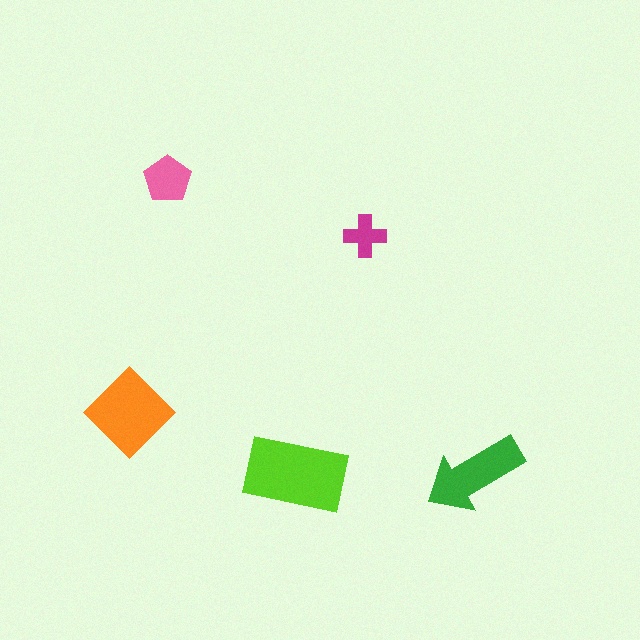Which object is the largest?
The lime rectangle.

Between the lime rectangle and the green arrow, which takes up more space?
The lime rectangle.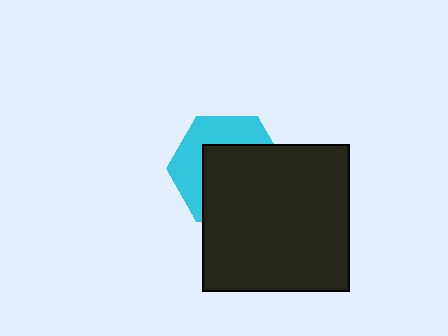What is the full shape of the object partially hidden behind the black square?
The partially hidden object is a cyan hexagon.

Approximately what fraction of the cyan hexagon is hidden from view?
Roughly 59% of the cyan hexagon is hidden behind the black square.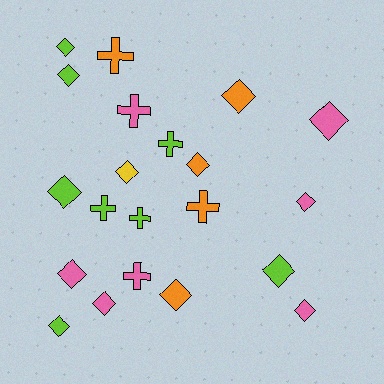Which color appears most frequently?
Lime, with 8 objects.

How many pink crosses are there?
There are 2 pink crosses.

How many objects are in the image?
There are 21 objects.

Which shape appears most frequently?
Diamond, with 14 objects.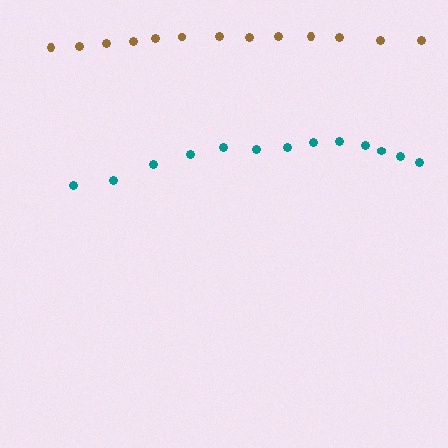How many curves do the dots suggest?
There are 2 distinct paths.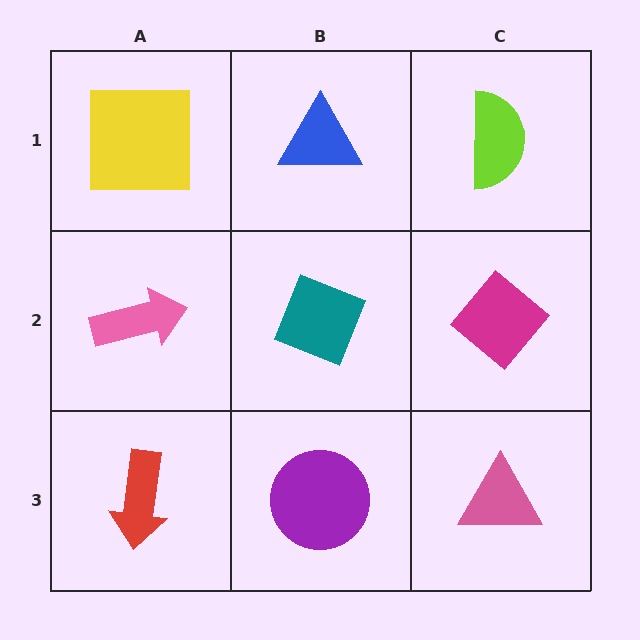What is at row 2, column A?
A pink arrow.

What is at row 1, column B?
A blue triangle.